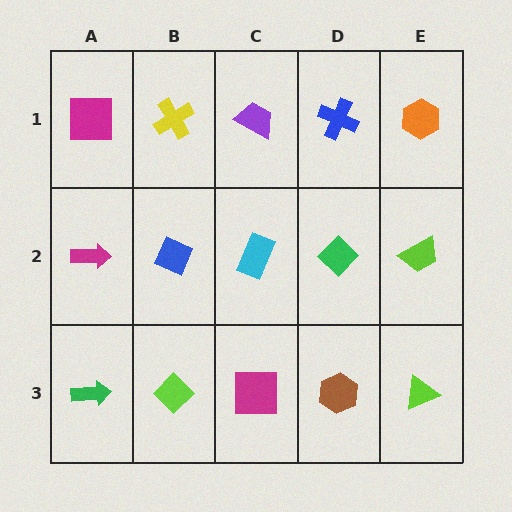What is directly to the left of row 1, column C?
A yellow cross.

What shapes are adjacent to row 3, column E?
A lime trapezoid (row 2, column E), a brown hexagon (row 3, column D).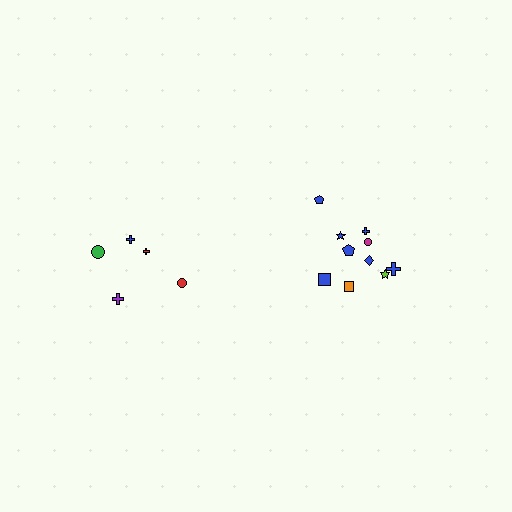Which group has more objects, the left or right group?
The right group.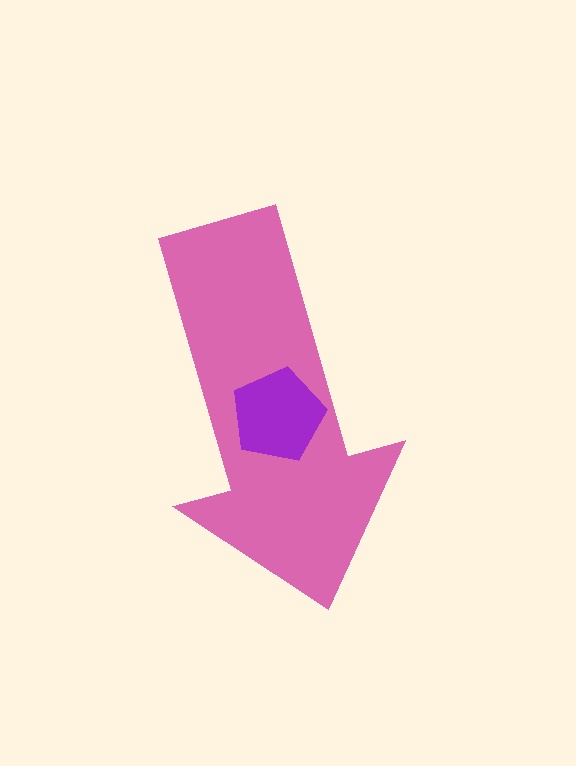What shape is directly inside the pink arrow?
The purple pentagon.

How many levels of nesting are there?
2.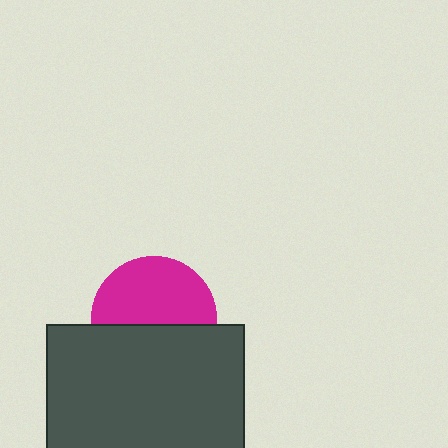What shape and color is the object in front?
The object in front is a dark gray rectangle.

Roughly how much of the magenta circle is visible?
About half of it is visible (roughly 55%).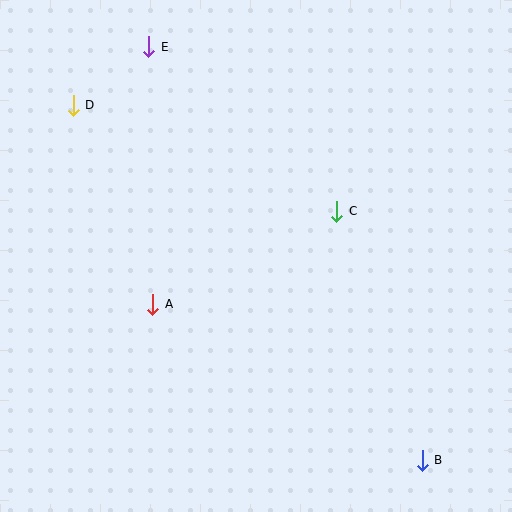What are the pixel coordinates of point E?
Point E is at (149, 47).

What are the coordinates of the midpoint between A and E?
The midpoint between A and E is at (151, 176).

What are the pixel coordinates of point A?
Point A is at (153, 305).